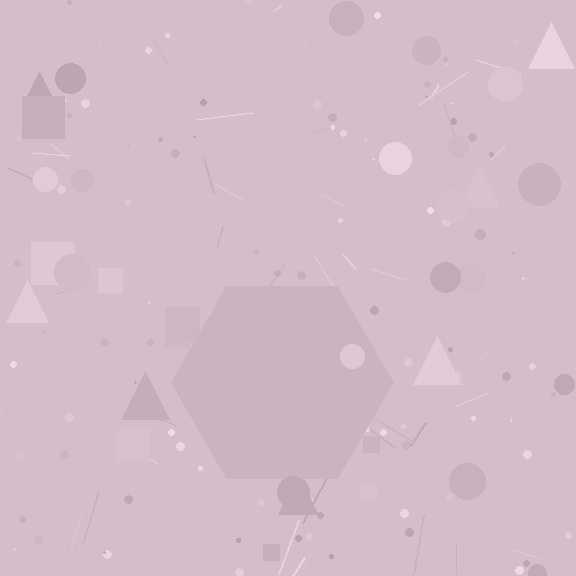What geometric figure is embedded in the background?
A hexagon is embedded in the background.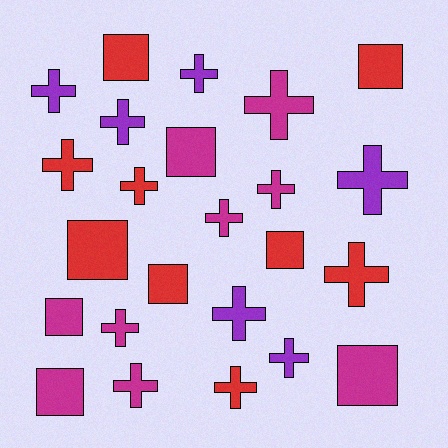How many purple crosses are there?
There are 6 purple crosses.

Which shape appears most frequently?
Cross, with 15 objects.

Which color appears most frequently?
Red, with 9 objects.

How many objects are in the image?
There are 24 objects.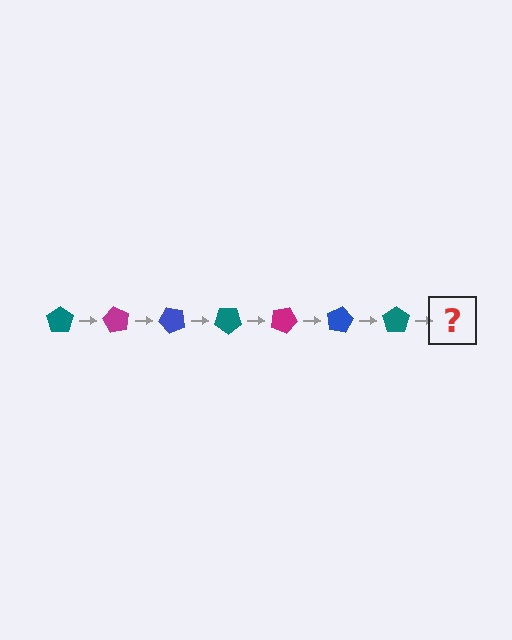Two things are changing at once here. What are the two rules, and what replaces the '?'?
The two rules are that it rotates 60 degrees each step and the color cycles through teal, magenta, and blue. The '?' should be a magenta pentagon, rotated 420 degrees from the start.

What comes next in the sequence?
The next element should be a magenta pentagon, rotated 420 degrees from the start.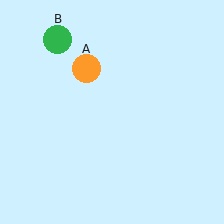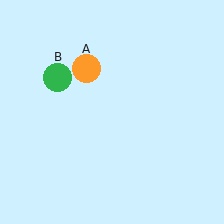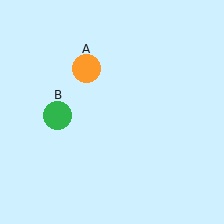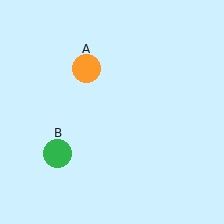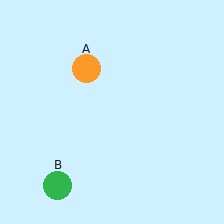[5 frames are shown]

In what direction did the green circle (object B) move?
The green circle (object B) moved down.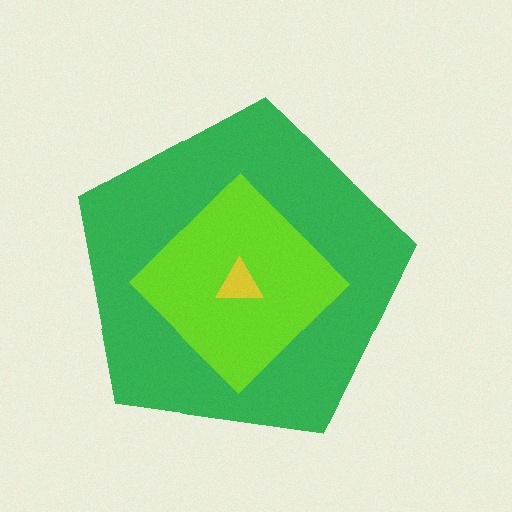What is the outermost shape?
The green pentagon.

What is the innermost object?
The yellow triangle.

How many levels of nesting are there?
3.